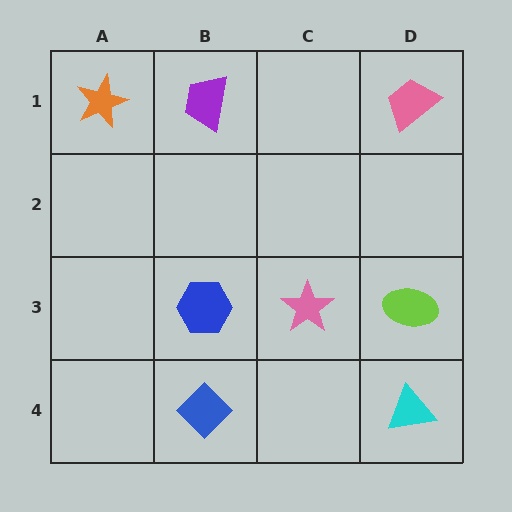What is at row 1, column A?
An orange star.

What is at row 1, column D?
A pink trapezoid.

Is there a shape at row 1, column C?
No, that cell is empty.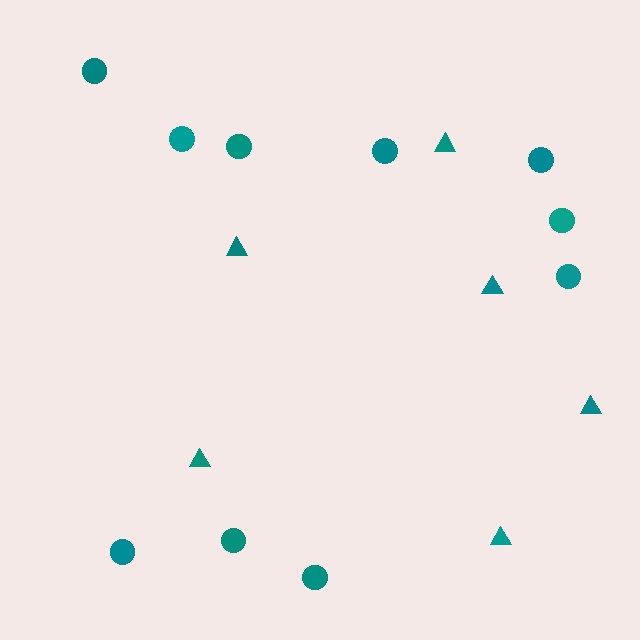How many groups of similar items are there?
There are 2 groups: one group of triangles (6) and one group of circles (10).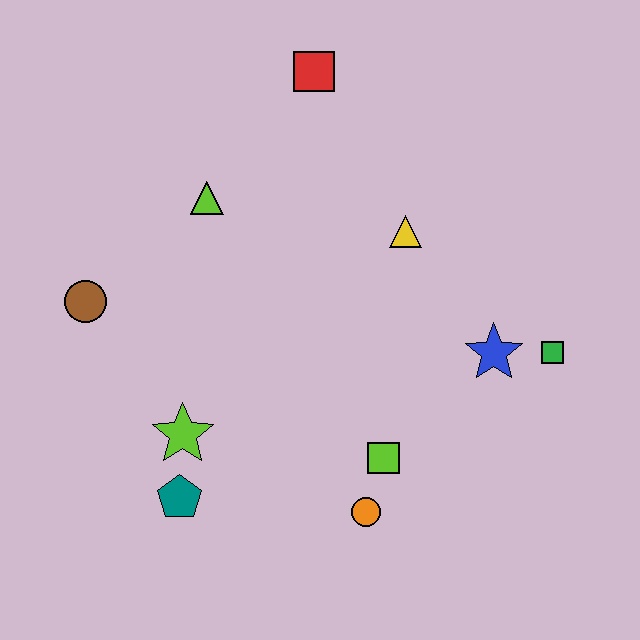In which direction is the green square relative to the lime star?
The green square is to the right of the lime star.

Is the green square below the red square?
Yes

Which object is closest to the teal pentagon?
The lime star is closest to the teal pentagon.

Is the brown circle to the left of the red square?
Yes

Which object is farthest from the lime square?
The red square is farthest from the lime square.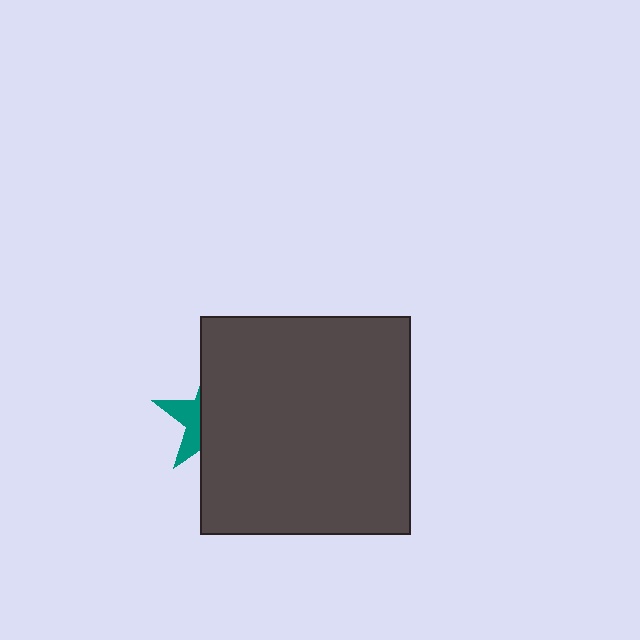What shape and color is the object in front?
The object in front is a dark gray rectangle.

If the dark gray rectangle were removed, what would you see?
You would see the complete teal star.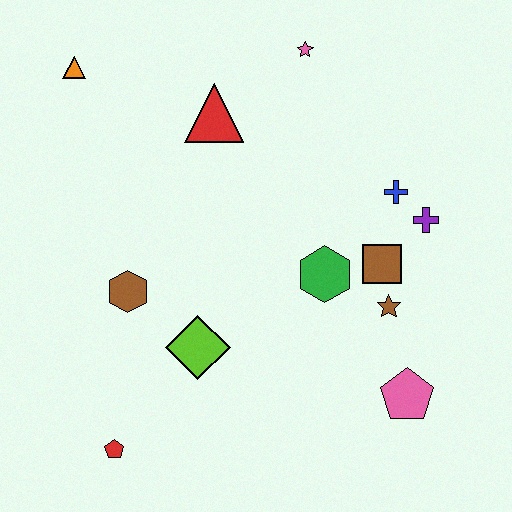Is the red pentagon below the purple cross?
Yes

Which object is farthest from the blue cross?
The red pentagon is farthest from the blue cross.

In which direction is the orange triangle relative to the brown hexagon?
The orange triangle is above the brown hexagon.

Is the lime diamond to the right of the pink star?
No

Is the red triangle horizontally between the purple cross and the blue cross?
No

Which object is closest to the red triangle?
The pink star is closest to the red triangle.